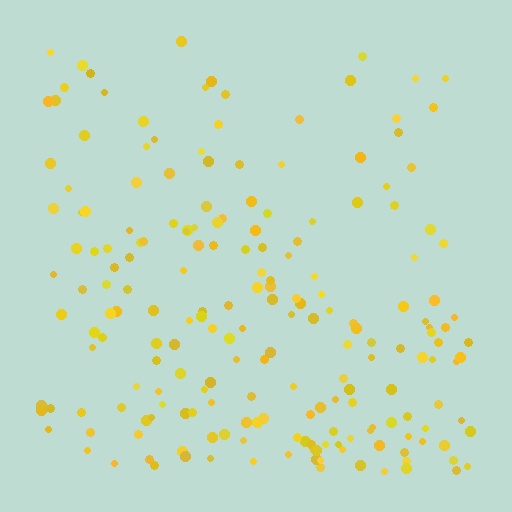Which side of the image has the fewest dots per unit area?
The top.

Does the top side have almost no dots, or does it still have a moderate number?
Still a moderate number, just noticeably fewer than the bottom.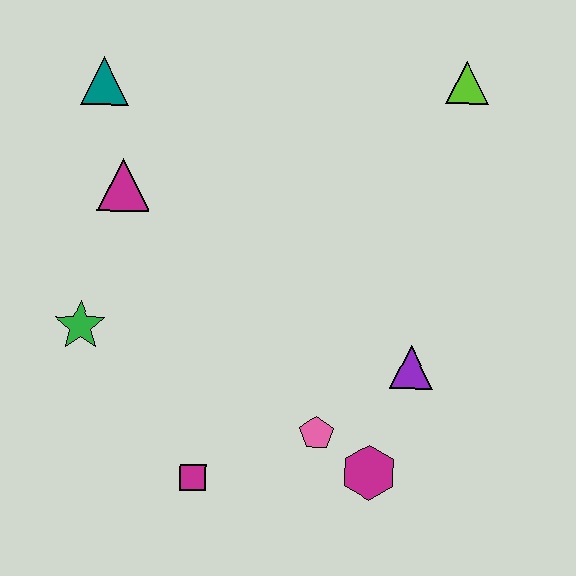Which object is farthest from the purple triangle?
The teal triangle is farthest from the purple triangle.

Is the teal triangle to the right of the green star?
Yes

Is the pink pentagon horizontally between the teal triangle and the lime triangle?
Yes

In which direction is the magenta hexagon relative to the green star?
The magenta hexagon is to the right of the green star.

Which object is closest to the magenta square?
The pink pentagon is closest to the magenta square.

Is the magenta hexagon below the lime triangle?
Yes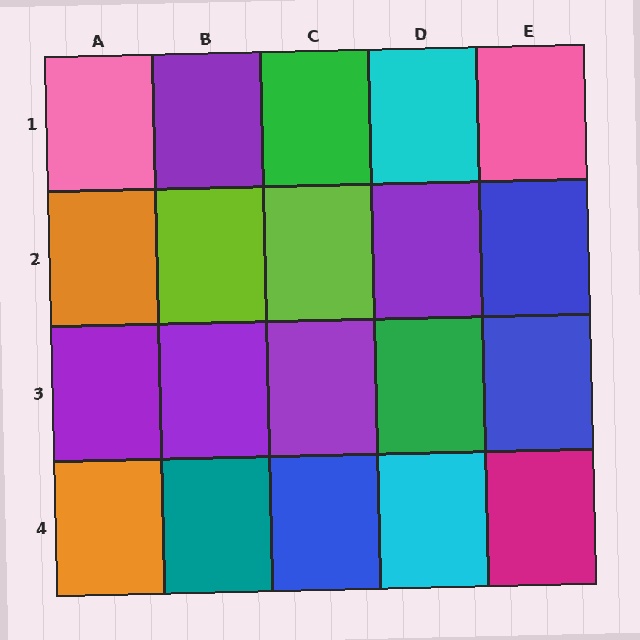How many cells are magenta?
1 cell is magenta.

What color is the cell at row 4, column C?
Blue.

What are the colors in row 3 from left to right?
Purple, purple, purple, green, blue.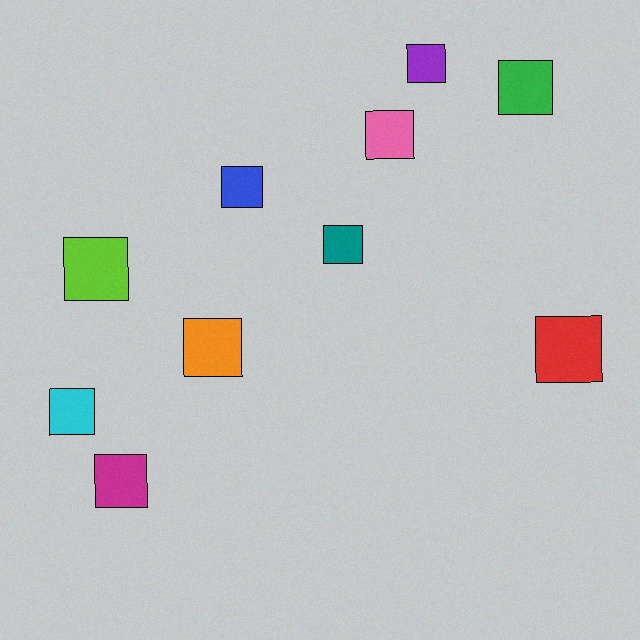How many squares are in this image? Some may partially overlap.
There are 10 squares.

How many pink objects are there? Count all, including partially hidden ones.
There is 1 pink object.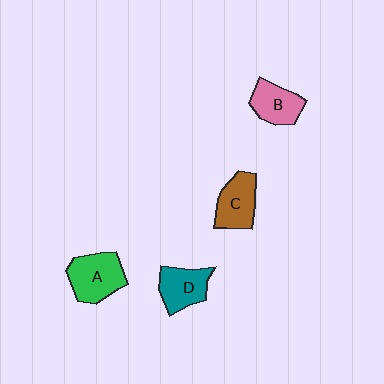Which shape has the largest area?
Shape A (green).